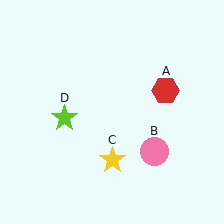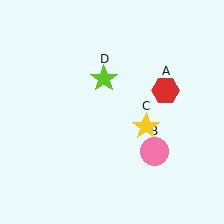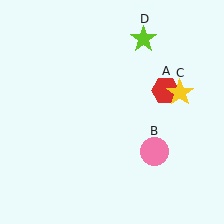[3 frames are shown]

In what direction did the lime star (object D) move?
The lime star (object D) moved up and to the right.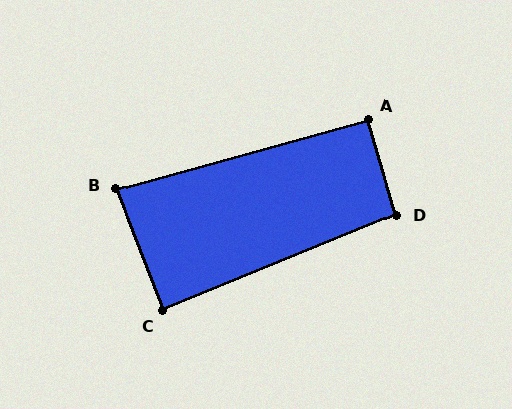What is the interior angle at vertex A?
Approximately 91 degrees (approximately right).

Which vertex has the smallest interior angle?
B, at approximately 84 degrees.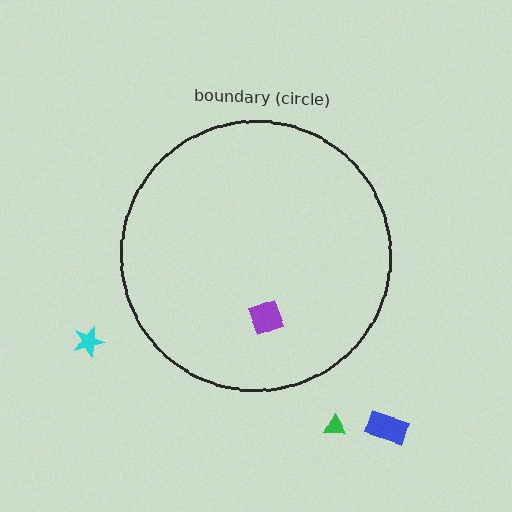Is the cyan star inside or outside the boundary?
Outside.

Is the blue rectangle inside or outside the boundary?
Outside.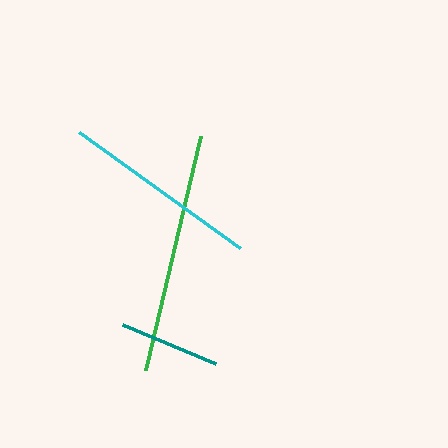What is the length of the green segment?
The green segment is approximately 240 pixels long.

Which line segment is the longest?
The green line is the longest at approximately 240 pixels.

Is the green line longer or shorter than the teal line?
The green line is longer than the teal line.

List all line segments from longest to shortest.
From longest to shortest: green, cyan, teal.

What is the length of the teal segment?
The teal segment is approximately 101 pixels long.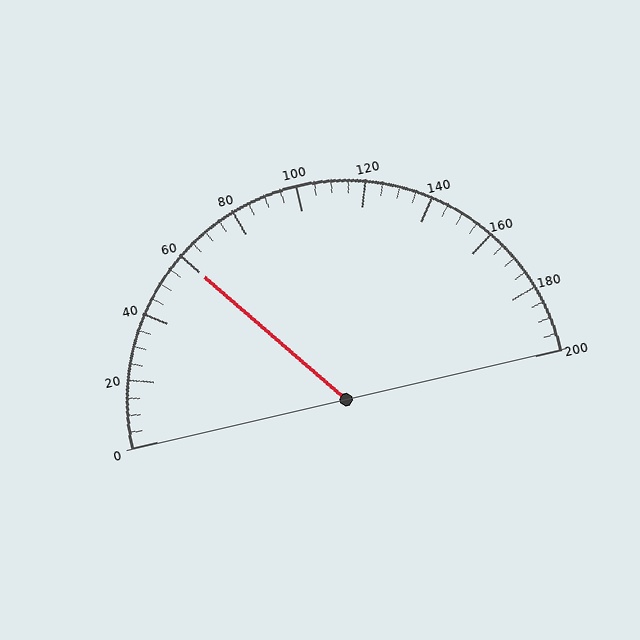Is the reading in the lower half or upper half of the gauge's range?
The reading is in the lower half of the range (0 to 200).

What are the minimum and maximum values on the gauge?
The gauge ranges from 0 to 200.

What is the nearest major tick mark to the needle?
The nearest major tick mark is 60.